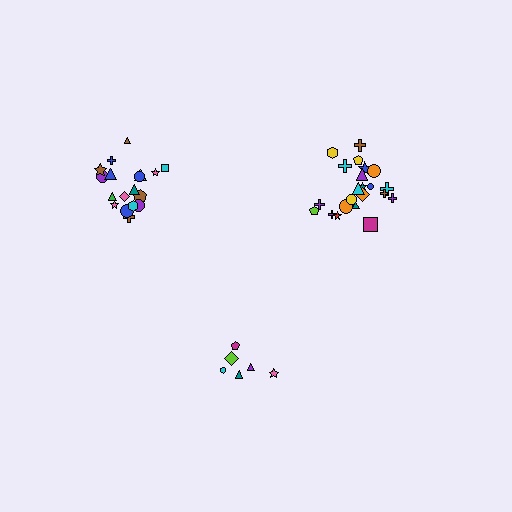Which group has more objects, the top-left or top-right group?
The top-right group.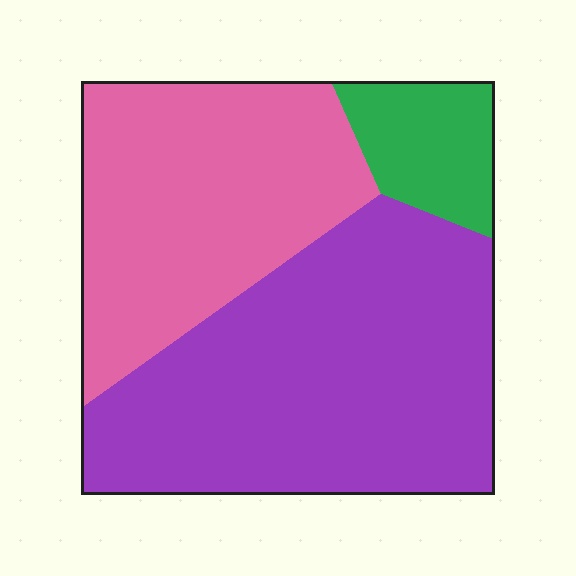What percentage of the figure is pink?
Pink covers 37% of the figure.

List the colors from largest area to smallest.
From largest to smallest: purple, pink, green.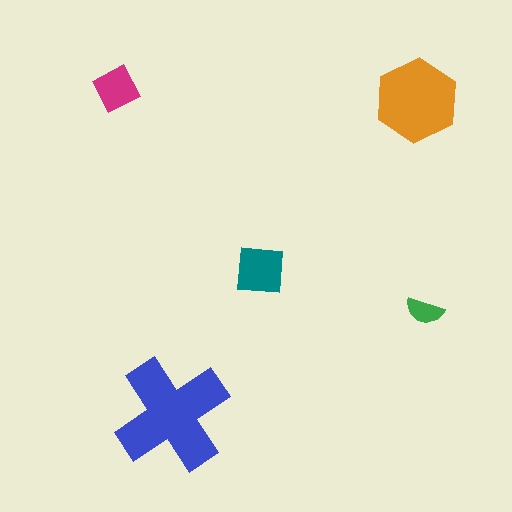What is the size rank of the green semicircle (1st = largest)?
5th.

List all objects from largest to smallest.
The blue cross, the orange hexagon, the teal square, the magenta square, the green semicircle.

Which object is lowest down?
The blue cross is bottommost.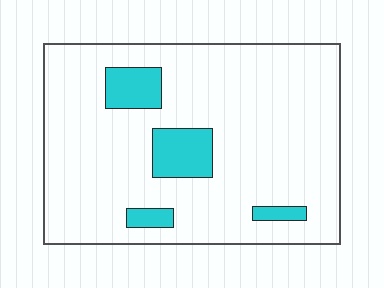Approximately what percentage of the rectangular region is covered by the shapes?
Approximately 10%.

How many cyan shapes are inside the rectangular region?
4.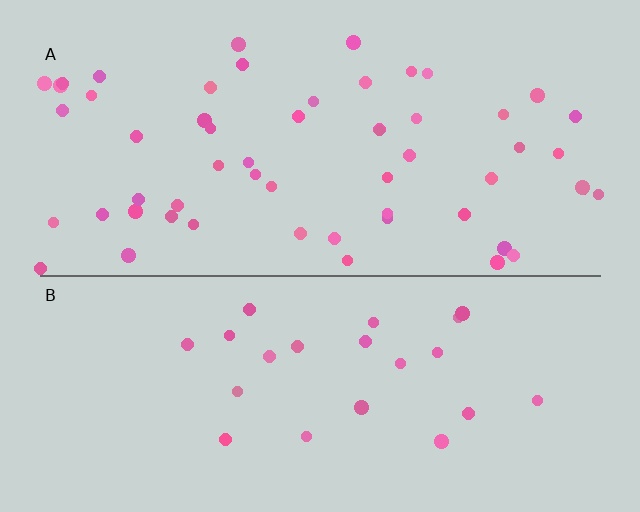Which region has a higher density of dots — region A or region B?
A (the top).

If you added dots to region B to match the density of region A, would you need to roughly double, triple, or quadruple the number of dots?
Approximately double.